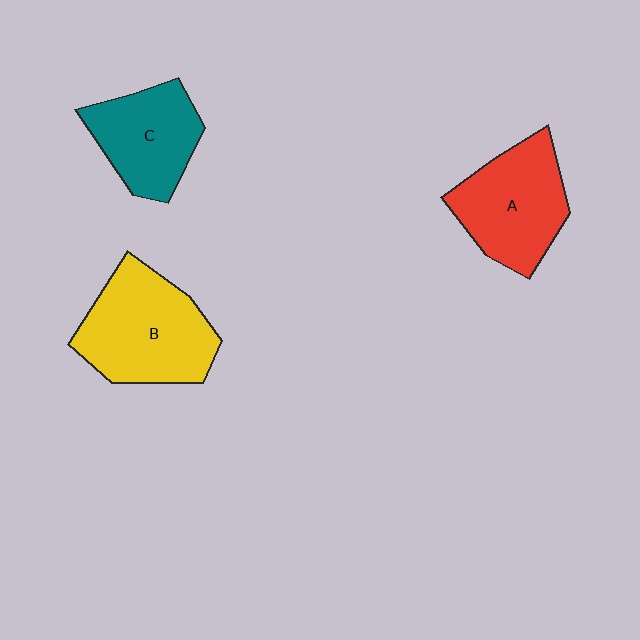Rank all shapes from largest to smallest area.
From largest to smallest: B (yellow), A (red), C (teal).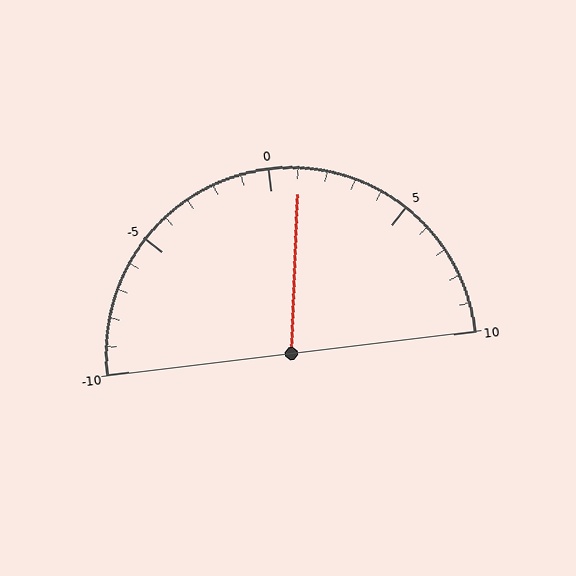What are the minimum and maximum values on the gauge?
The gauge ranges from -10 to 10.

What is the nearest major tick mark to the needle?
The nearest major tick mark is 0.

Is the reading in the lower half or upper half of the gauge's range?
The reading is in the upper half of the range (-10 to 10).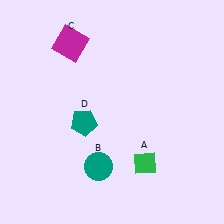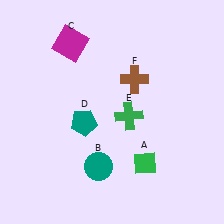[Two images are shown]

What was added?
A green cross (E), a brown cross (F) were added in Image 2.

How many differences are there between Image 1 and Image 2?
There are 2 differences between the two images.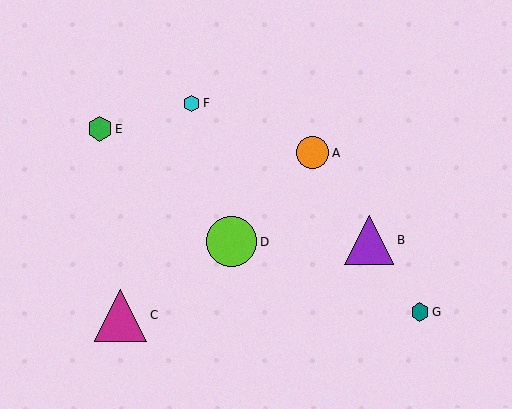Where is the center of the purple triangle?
The center of the purple triangle is at (369, 239).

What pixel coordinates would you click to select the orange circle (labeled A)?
Click at (312, 153) to select the orange circle A.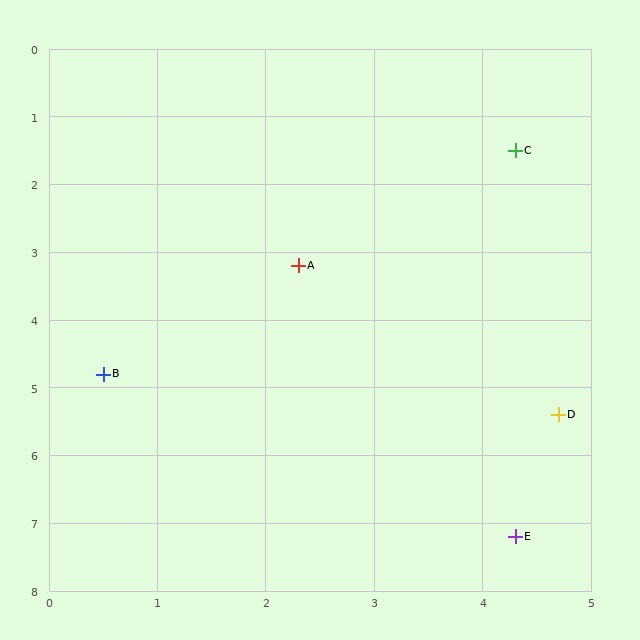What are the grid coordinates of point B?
Point B is at approximately (0.5, 4.8).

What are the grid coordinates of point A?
Point A is at approximately (2.3, 3.2).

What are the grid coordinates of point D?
Point D is at approximately (4.7, 5.4).